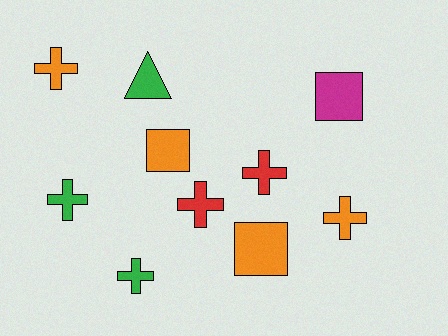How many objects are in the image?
There are 10 objects.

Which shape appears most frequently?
Cross, with 6 objects.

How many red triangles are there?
There are no red triangles.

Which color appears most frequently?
Orange, with 4 objects.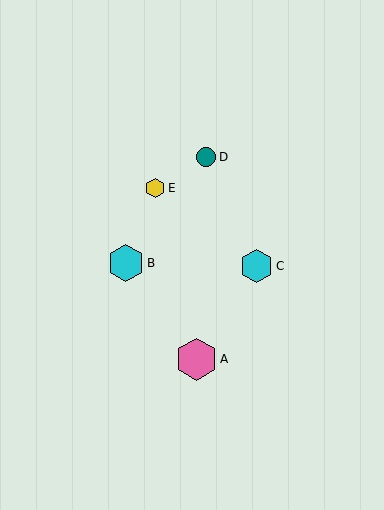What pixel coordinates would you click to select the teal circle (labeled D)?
Click at (206, 157) to select the teal circle D.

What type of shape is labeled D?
Shape D is a teal circle.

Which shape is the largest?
The pink hexagon (labeled A) is the largest.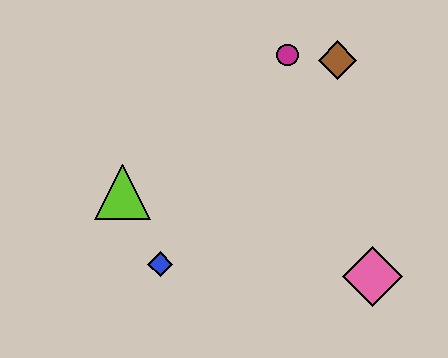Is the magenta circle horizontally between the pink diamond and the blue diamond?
Yes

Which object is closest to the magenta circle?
The brown diamond is closest to the magenta circle.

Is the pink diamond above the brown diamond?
No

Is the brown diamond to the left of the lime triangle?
No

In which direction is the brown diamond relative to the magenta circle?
The brown diamond is to the right of the magenta circle.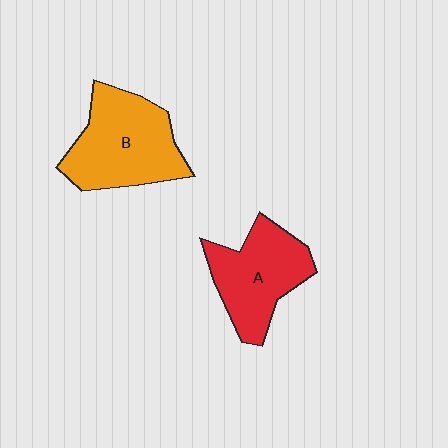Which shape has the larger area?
Shape B (orange).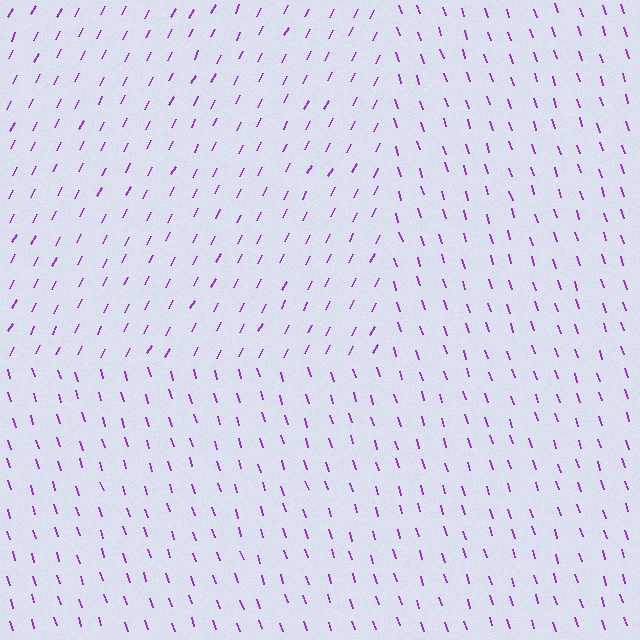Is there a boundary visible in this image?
Yes, there is a texture boundary formed by a change in line orientation.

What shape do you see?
I see a rectangle.